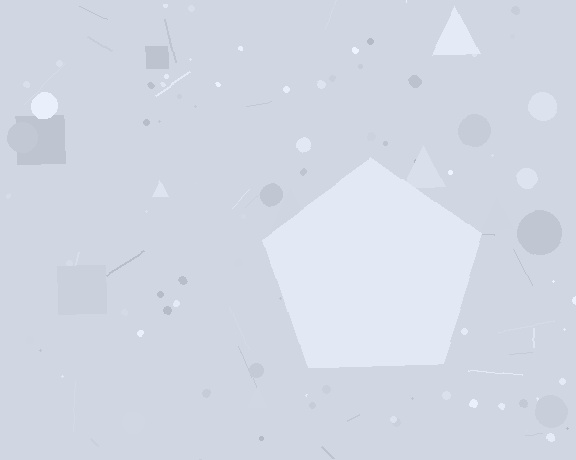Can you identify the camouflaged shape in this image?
The camouflaged shape is a pentagon.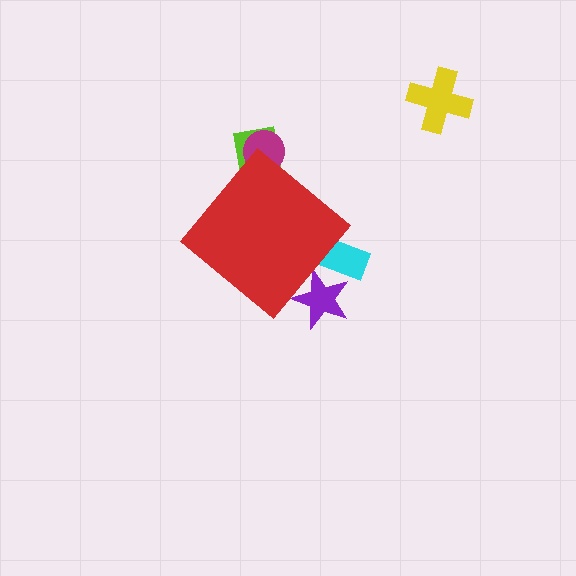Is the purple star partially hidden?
Yes, the purple star is partially hidden behind the red diamond.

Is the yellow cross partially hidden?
No, the yellow cross is fully visible.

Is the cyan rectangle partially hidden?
Yes, the cyan rectangle is partially hidden behind the red diamond.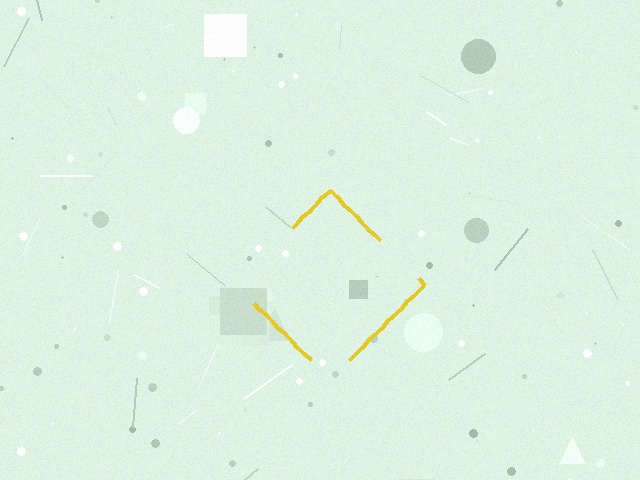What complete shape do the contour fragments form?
The contour fragments form a diamond.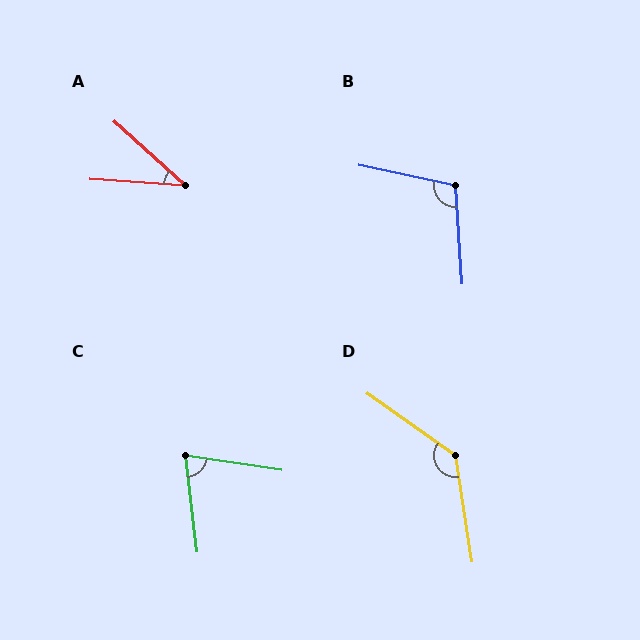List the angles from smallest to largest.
A (39°), C (75°), B (106°), D (134°).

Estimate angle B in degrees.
Approximately 106 degrees.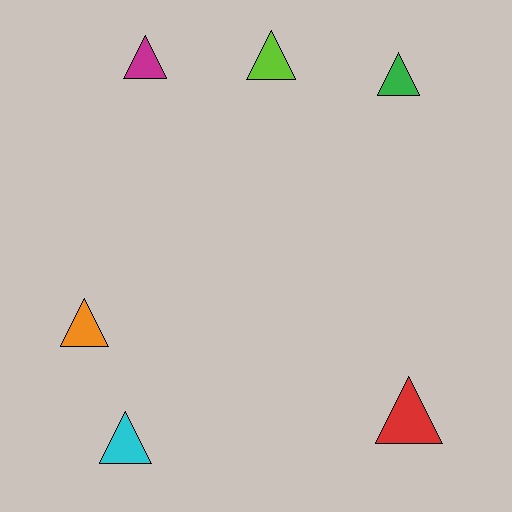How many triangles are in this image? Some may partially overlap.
There are 6 triangles.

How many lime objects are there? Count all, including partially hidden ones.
There is 1 lime object.